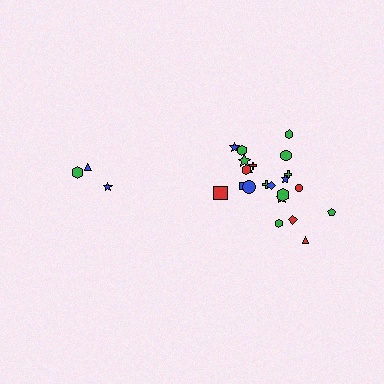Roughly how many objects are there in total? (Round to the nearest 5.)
Roughly 25 objects in total.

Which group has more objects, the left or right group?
The right group.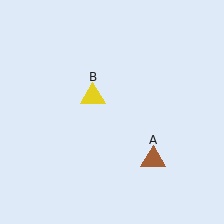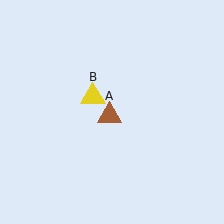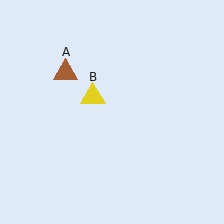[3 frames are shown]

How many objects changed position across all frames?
1 object changed position: brown triangle (object A).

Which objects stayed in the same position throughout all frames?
Yellow triangle (object B) remained stationary.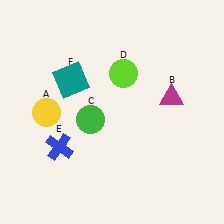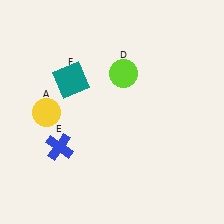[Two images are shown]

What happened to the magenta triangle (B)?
The magenta triangle (B) was removed in Image 2. It was in the top-right area of Image 1.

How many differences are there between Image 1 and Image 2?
There are 2 differences between the two images.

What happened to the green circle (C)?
The green circle (C) was removed in Image 2. It was in the bottom-left area of Image 1.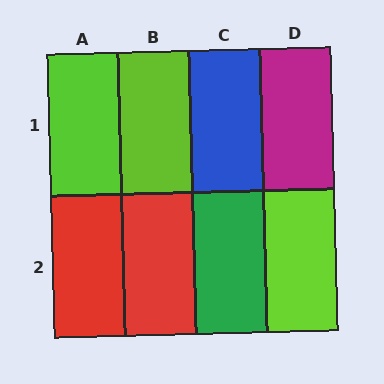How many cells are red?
2 cells are red.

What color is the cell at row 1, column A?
Lime.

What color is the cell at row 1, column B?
Lime.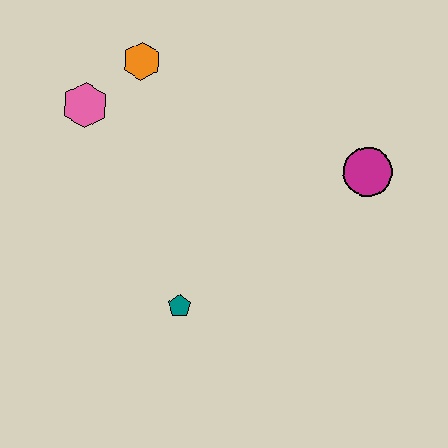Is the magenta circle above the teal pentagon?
Yes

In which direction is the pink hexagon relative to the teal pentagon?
The pink hexagon is above the teal pentagon.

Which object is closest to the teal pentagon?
The pink hexagon is closest to the teal pentagon.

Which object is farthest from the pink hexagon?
The magenta circle is farthest from the pink hexagon.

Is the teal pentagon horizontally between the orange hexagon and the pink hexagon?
No